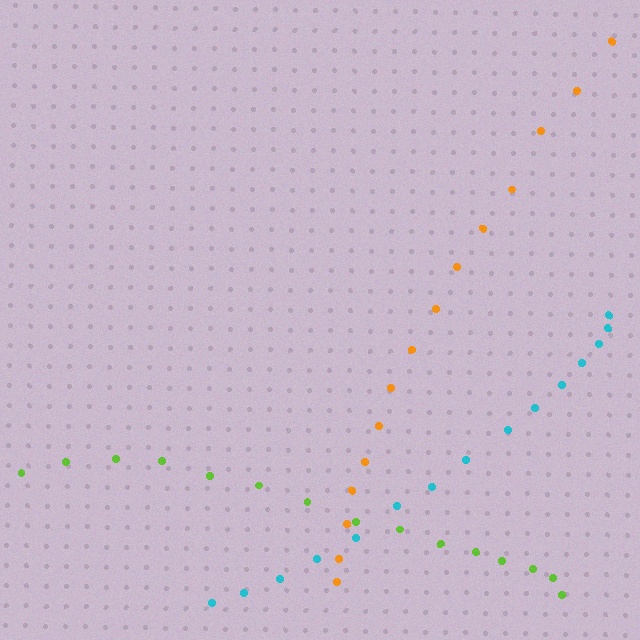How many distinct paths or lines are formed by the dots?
There are 3 distinct paths.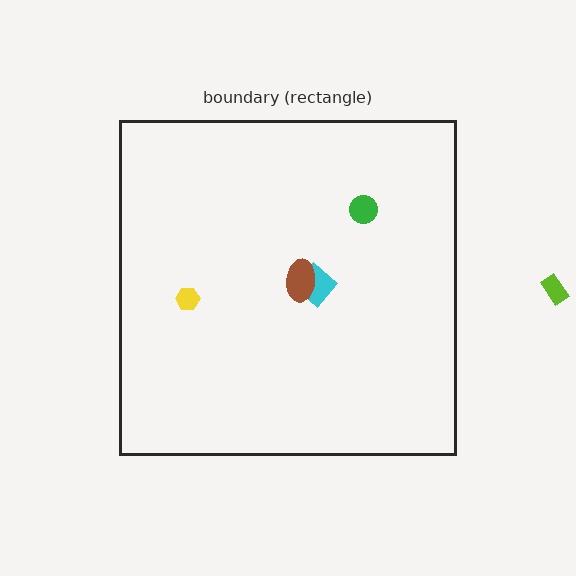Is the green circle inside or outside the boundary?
Inside.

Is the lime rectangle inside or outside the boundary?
Outside.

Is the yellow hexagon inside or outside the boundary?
Inside.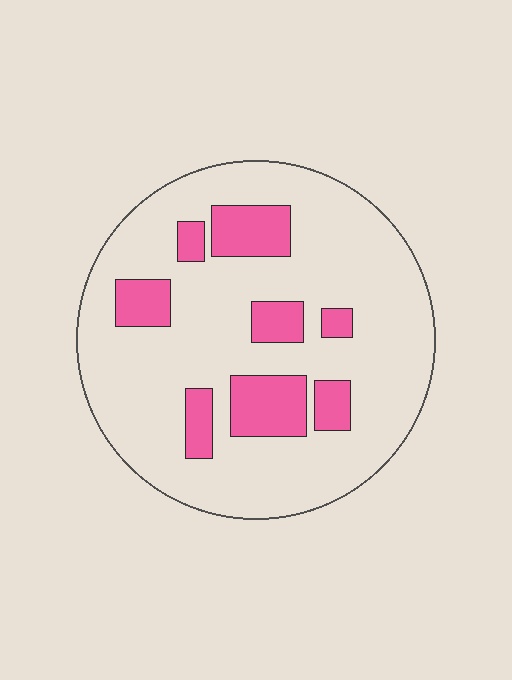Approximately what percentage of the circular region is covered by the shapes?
Approximately 20%.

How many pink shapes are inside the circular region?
8.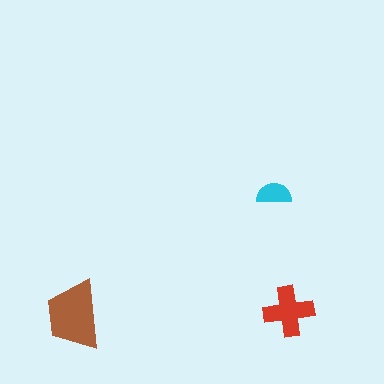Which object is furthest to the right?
The red cross is rightmost.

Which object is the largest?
The brown trapezoid.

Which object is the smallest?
The cyan semicircle.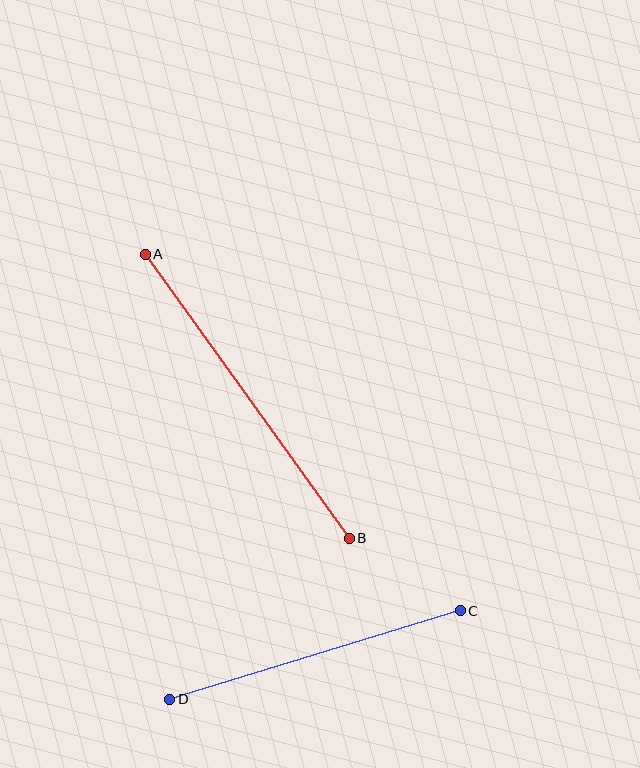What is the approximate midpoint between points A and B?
The midpoint is at approximately (247, 396) pixels.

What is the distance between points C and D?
The distance is approximately 304 pixels.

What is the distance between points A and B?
The distance is approximately 350 pixels.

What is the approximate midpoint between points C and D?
The midpoint is at approximately (315, 655) pixels.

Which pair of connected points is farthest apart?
Points A and B are farthest apart.